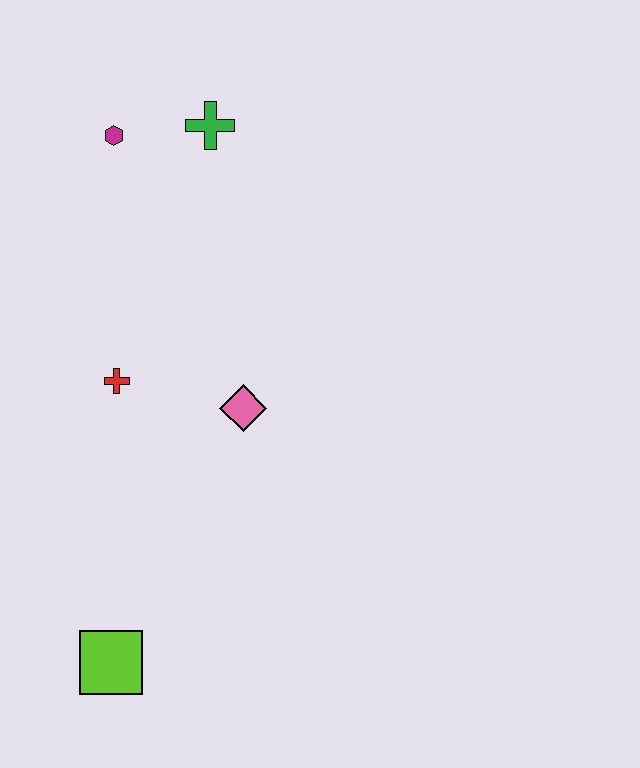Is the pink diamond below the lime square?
No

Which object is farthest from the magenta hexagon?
The lime square is farthest from the magenta hexagon.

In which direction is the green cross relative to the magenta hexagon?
The green cross is to the right of the magenta hexagon.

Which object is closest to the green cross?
The magenta hexagon is closest to the green cross.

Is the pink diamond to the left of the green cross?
No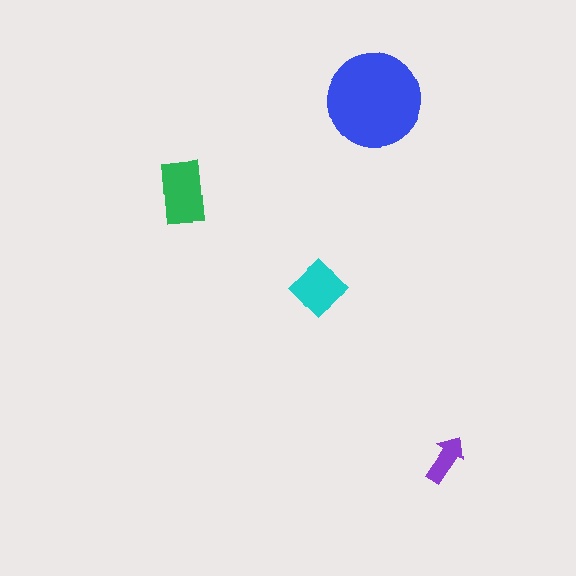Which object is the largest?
The blue circle.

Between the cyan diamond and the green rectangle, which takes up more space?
The green rectangle.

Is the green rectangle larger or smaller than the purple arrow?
Larger.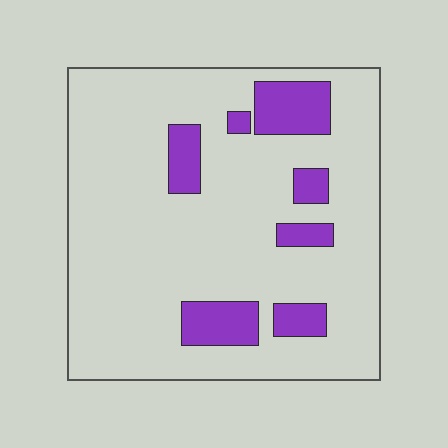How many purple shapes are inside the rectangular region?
7.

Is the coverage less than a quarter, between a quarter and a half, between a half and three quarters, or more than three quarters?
Less than a quarter.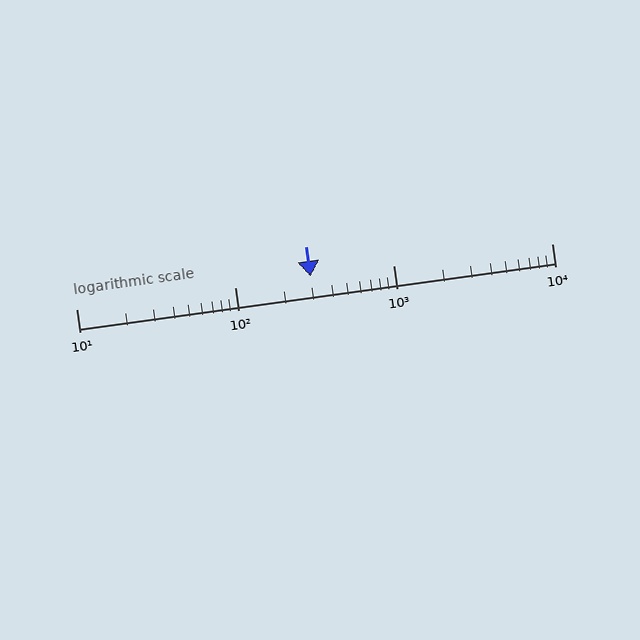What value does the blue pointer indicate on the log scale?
The pointer indicates approximately 300.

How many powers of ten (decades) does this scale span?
The scale spans 3 decades, from 10 to 10000.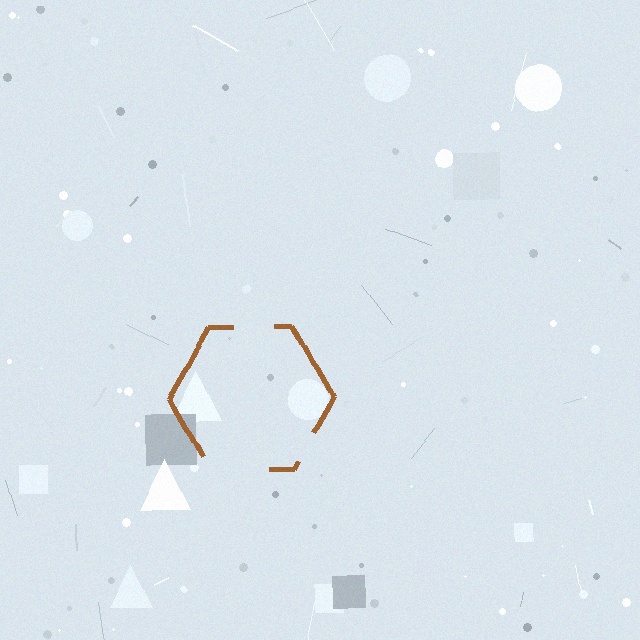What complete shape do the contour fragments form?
The contour fragments form a hexagon.